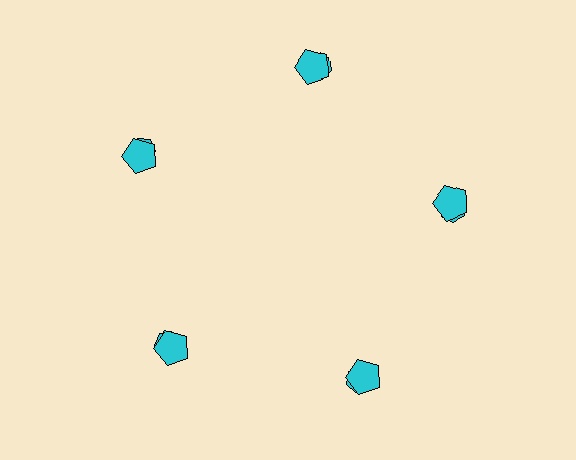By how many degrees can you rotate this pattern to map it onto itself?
The pattern maps onto itself every 72 degrees of rotation.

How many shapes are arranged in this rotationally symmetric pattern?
There are 10 shapes, arranged in 5 groups of 2.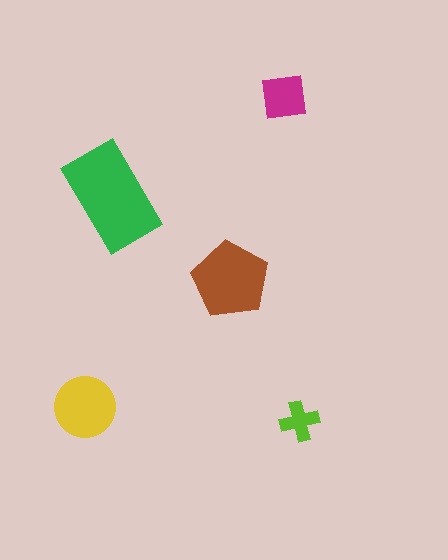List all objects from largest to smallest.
The green rectangle, the brown pentagon, the yellow circle, the magenta square, the lime cross.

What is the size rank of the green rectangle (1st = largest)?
1st.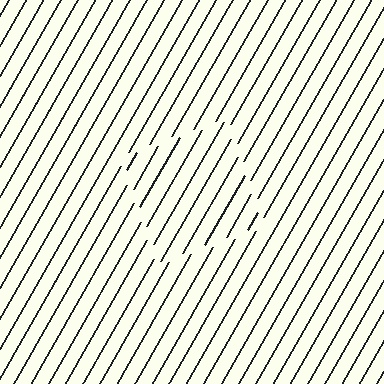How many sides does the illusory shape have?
4 sides — the line-ends trace a square.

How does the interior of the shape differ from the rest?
The interior of the shape contains the same grating, shifted by half a period — the contour is defined by the phase discontinuity where line-ends from the inner and outer gratings abut.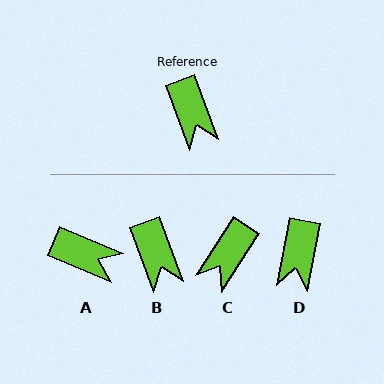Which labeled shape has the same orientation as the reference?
B.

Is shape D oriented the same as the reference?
No, it is off by about 31 degrees.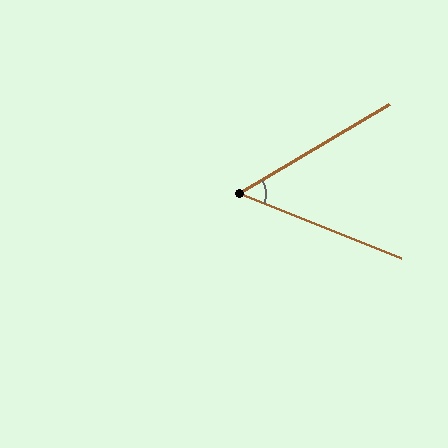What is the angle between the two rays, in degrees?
Approximately 53 degrees.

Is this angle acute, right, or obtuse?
It is acute.